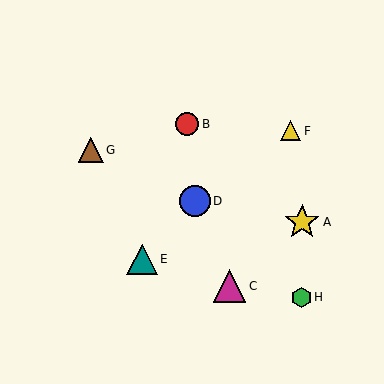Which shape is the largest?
The yellow star (labeled A) is the largest.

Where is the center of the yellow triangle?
The center of the yellow triangle is at (291, 131).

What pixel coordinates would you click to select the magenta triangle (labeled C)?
Click at (230, 286) to select the magenta triangle C.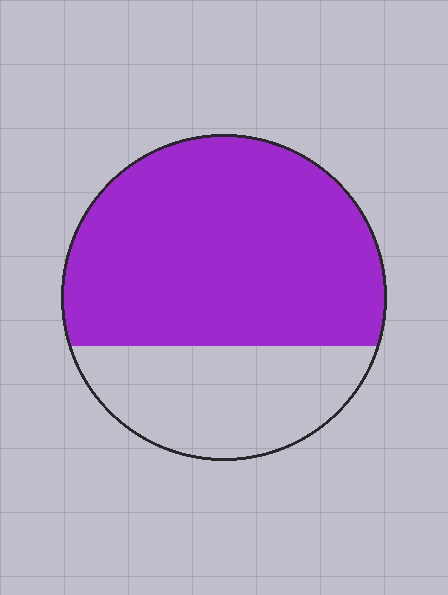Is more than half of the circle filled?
Yes.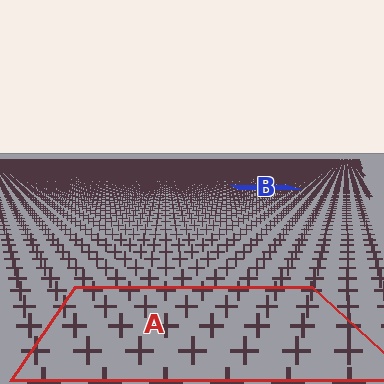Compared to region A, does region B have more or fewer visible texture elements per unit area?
Region B has more texture elements per unit area — they are packed more densely because it is farther away.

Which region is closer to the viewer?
Region A is closer. The texture elements there are larger and more spread out.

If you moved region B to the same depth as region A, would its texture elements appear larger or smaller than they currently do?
They would appear larger. At a closer depth, the same texture elements are projected at a bigger on-screen size.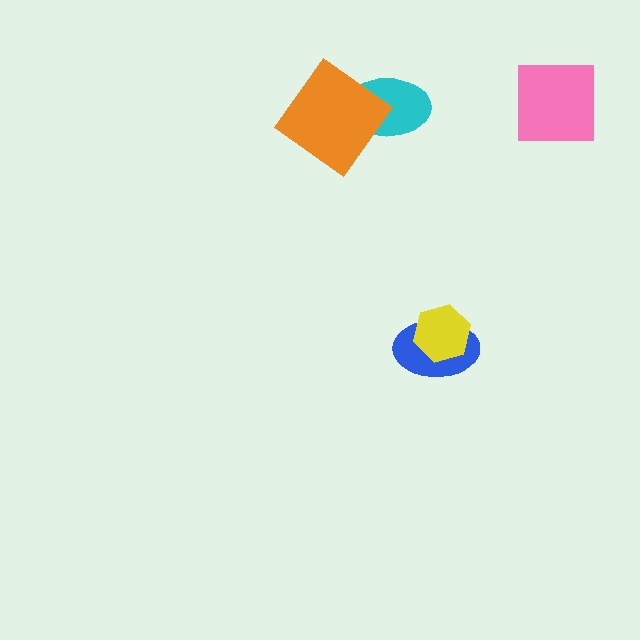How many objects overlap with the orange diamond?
1 object overlaps with the orange diamond.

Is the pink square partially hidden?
No, no other shape covers it.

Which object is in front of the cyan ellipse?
The orange diamond is in front of the cyan ellipse.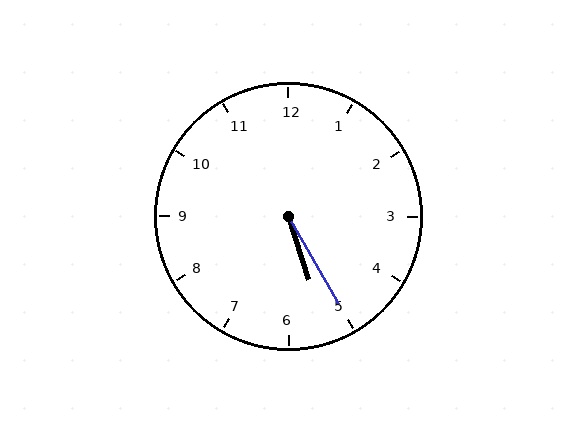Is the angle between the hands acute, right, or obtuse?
It is acute.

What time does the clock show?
5:25.